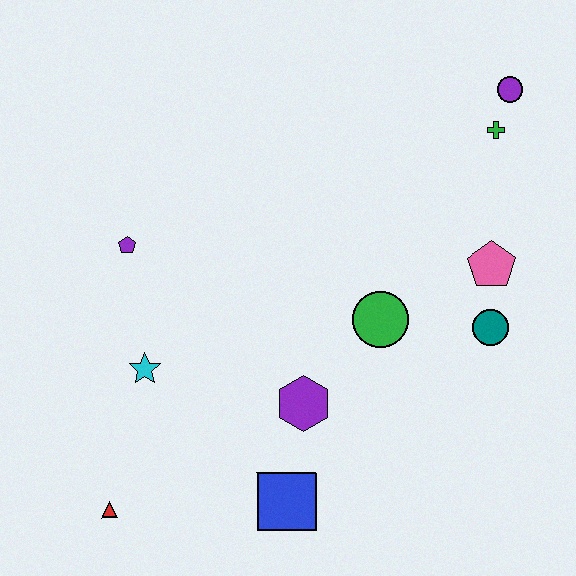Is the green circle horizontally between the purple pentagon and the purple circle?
Yes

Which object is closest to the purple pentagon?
The cyan star is closest to the purple pentagon.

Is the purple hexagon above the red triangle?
Yes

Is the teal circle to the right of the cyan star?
Yes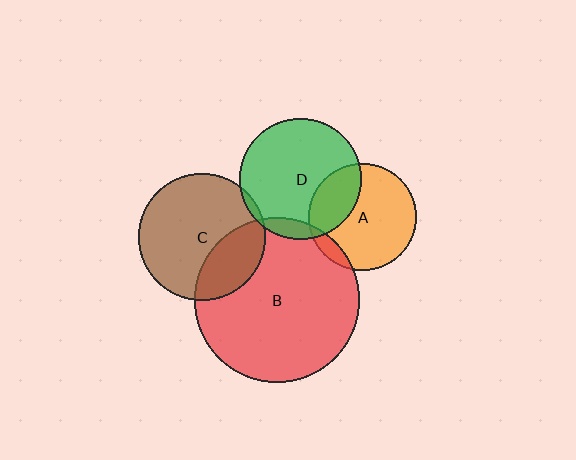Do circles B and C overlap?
Yes.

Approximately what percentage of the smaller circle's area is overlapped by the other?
Approximately 30%.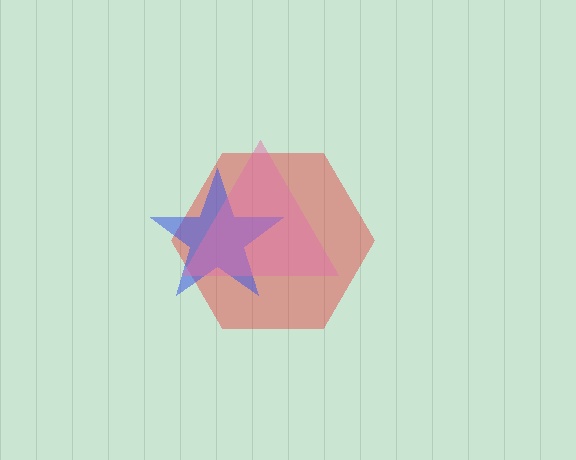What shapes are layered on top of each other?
The layered shapes are: a red hexagon, a blue star, a pink triangle.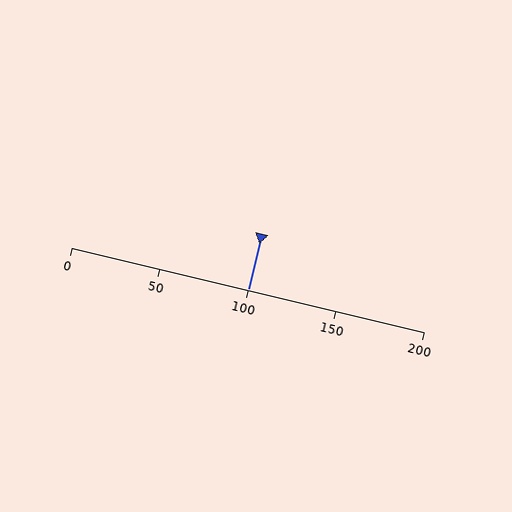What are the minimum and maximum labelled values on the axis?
The axis runs from 0 to 200.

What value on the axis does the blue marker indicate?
The marker indicates approximately 100.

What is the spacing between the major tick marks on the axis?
The major ticks are spaced 50 apart.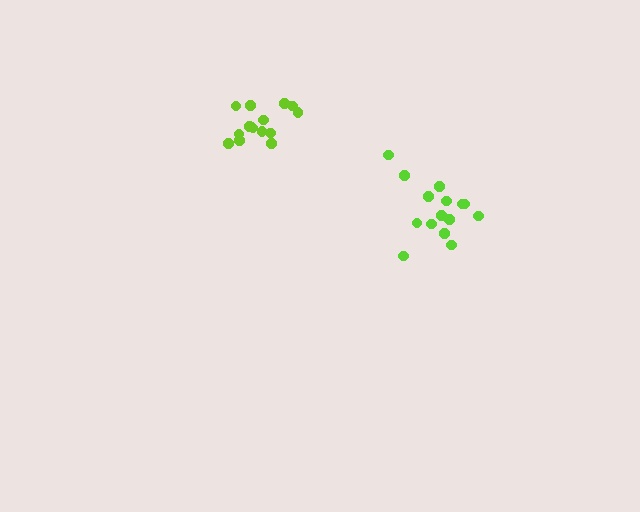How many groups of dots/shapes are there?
There are 2 groups.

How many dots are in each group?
Group 1: 15 dots, Group 2: 15 dots (30 total).